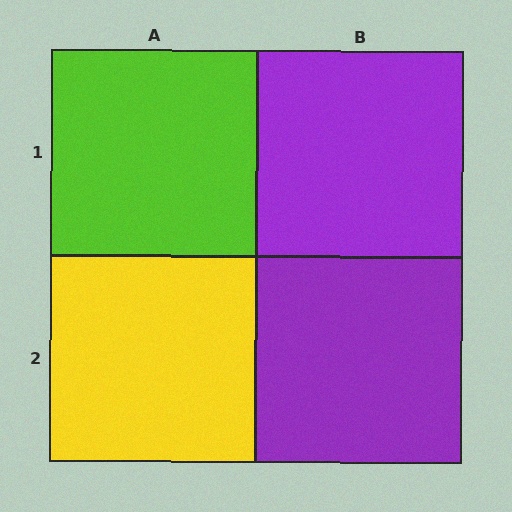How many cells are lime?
1 cell is lime.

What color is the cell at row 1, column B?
Purple.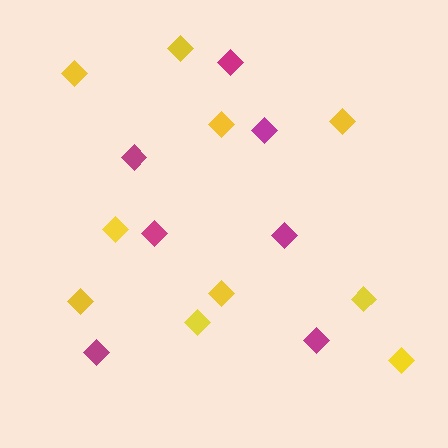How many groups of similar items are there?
There are 2 groups: one group of yellow diamonds (10) and one group of magenta diamonds (7).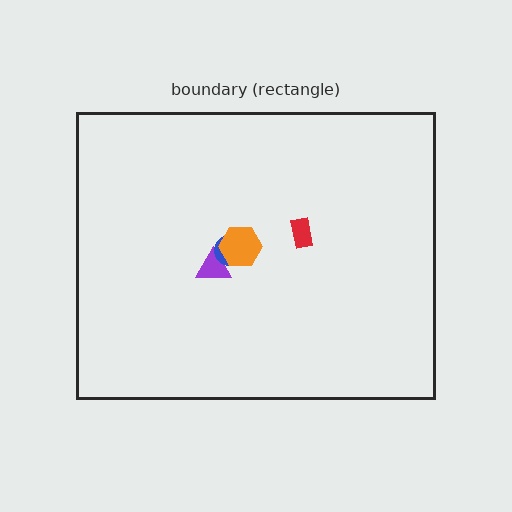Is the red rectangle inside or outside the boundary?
Inside.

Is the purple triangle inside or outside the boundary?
Inside.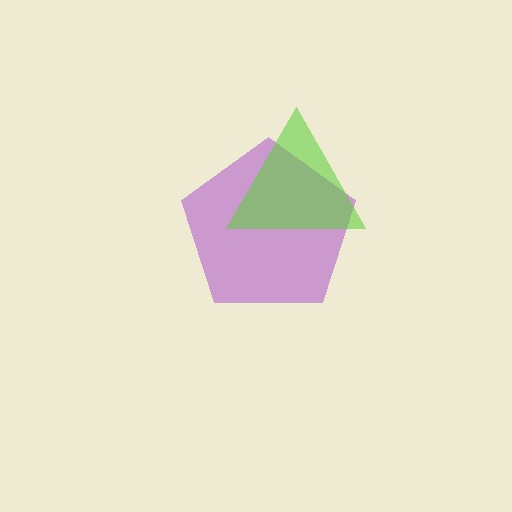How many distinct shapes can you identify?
There are 2 distinct shapes: a purple pentagon, a lime triangle.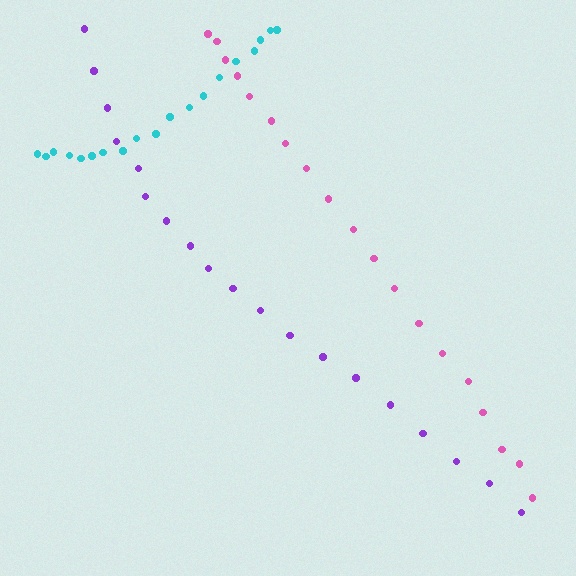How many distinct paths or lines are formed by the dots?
There are 3 distinct paths.